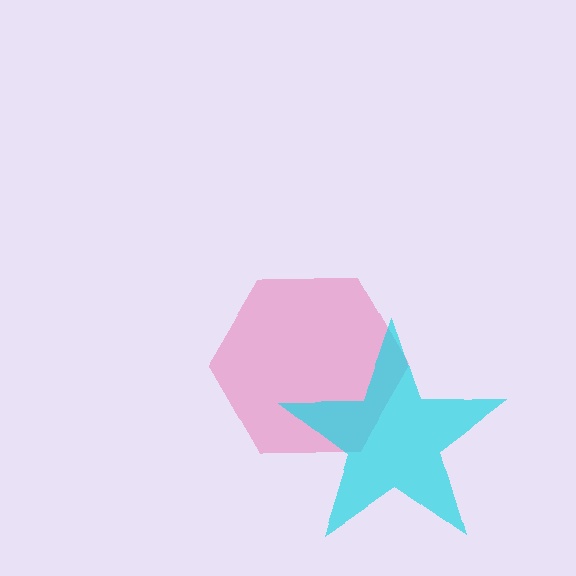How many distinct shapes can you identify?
There are 2 distinct shapes: a pink hexagon, a cyan star.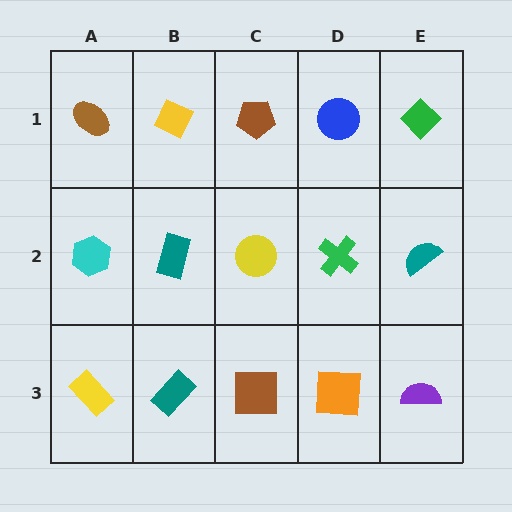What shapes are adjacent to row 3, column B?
A teal rectangle (row 2, column B), a yellow rectangle (row 3, column A), a brown square (row 3, column C).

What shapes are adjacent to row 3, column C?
A yellow circle (row 2, column C), a teal rectangle (row 3, column B), an orange square (row 3, column D).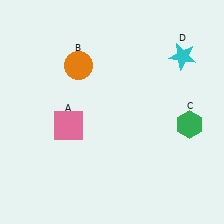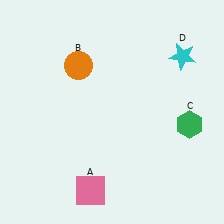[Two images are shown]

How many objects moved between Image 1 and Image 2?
1 object moved between the two images.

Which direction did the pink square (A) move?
The pink square (A) moved down.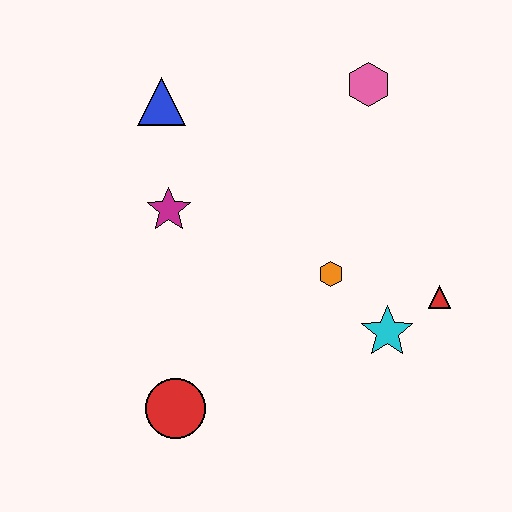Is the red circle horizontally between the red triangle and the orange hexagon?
No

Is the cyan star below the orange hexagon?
Yes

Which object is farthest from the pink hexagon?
The red circle is farthest from the pink hexagon.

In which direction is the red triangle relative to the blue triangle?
The red triangle is to the right of the blue triangle.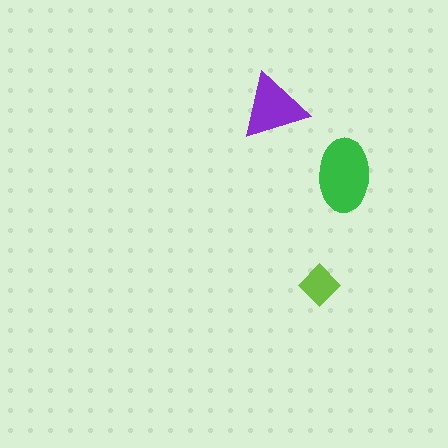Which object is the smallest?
The lime diamond.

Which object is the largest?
The green ellipse.